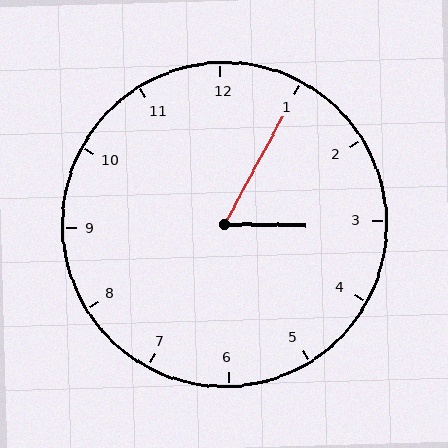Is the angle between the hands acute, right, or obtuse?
It is acute.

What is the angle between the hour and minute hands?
Approximately 62 degrees.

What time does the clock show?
3:05.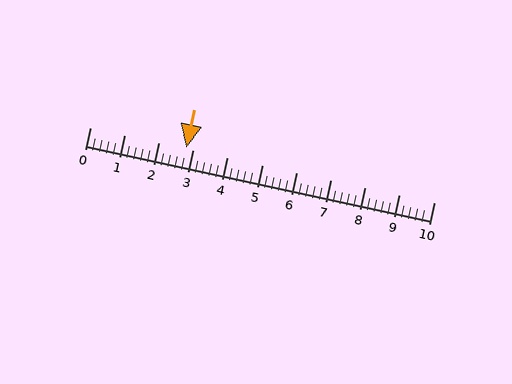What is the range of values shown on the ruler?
The ruler shows values from 0 to 10.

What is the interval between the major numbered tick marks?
The major tick marks are spaced 1 units apart.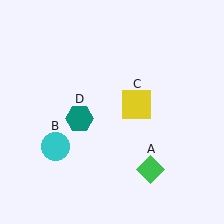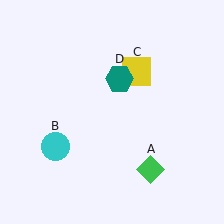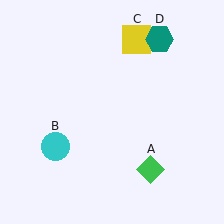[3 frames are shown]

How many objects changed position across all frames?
2 objects changed position: yellow square (object C), teal hexagon (object D).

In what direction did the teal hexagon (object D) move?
The teal hexagon (object D) moved up and to the right.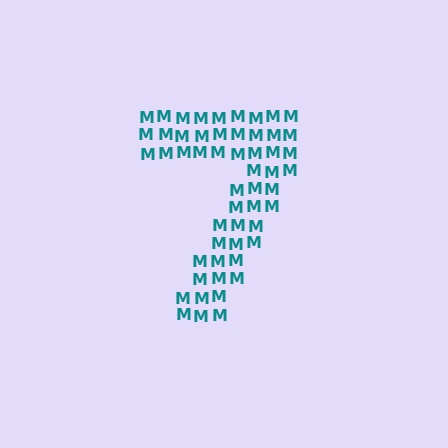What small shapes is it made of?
It is made of small letter M's.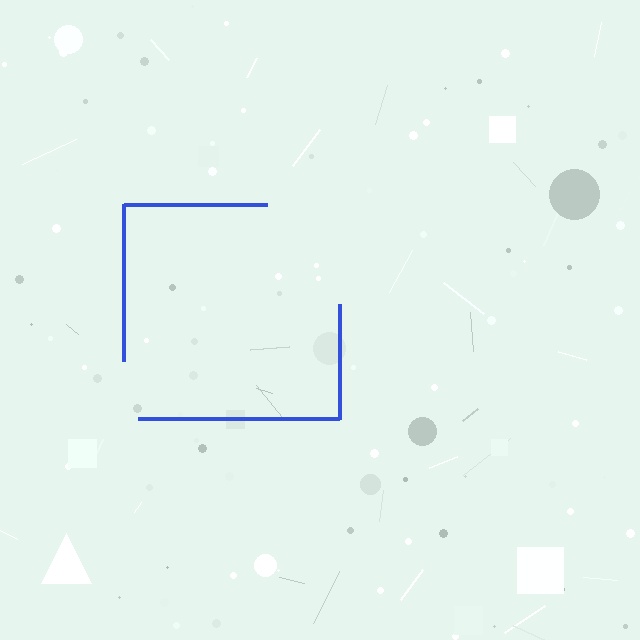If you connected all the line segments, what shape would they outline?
They would outline a square.